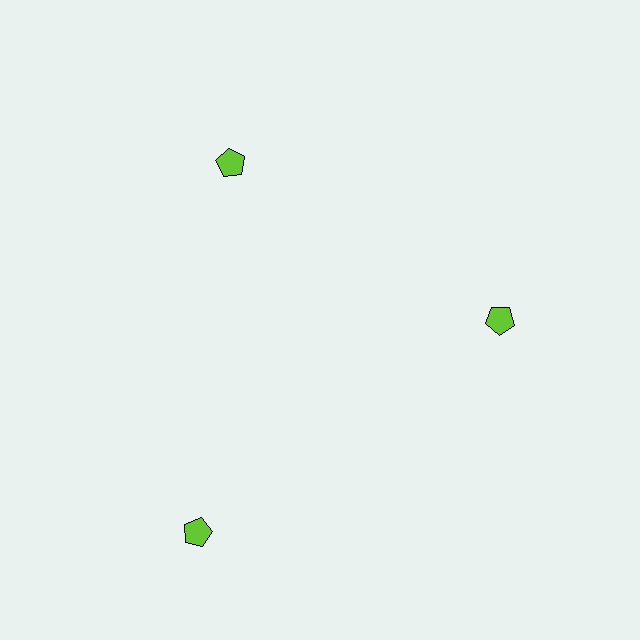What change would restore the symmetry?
The symmetry would be restored by moving it inward, back onto the ring so that all 3 pentagons sit at equal angles and equal distance from the center.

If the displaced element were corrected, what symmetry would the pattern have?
It would have 3-fold rotational symmetry — the pattern would map onto itself every 120 degrees.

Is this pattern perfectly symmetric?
No. The 3 lime pentagons are arranged in a ring, but one element near the 7 o'clock position is pushed outward from the center, breaking the 3-fold rotational symmetry.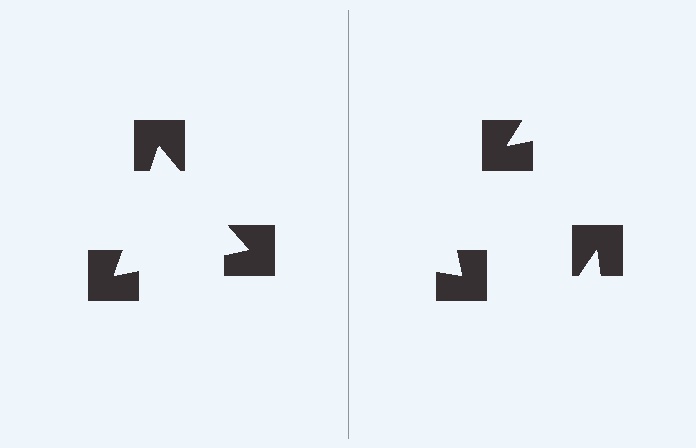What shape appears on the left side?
An illusory triangle.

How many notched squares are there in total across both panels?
6 — 3 on each side.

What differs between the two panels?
The notched squares are positioned identically on both sides; only the wedge orientations differ. On the left they align to a triangle; on the right they are misaligned.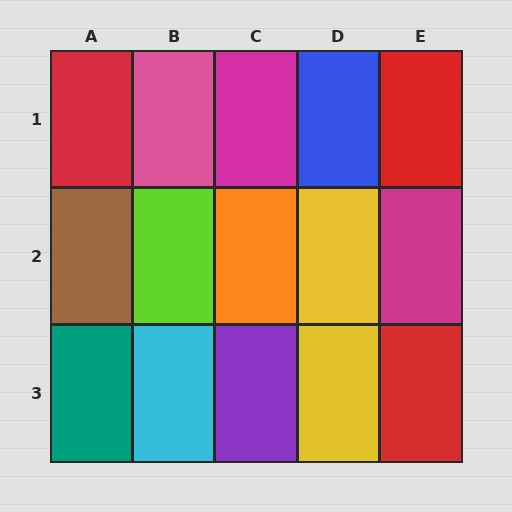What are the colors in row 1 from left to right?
Red, pink, magenta, blue, red.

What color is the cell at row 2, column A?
Brown.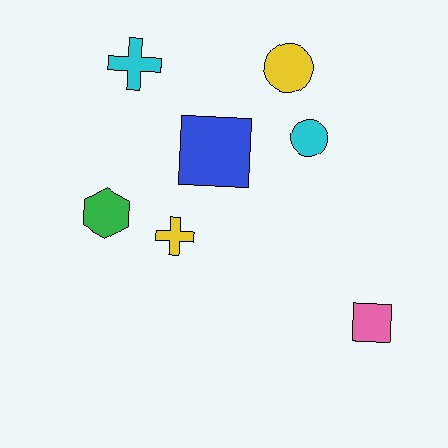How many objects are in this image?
There are 7 objects.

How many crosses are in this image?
There are 2 crosses.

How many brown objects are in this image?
There are no brown objects.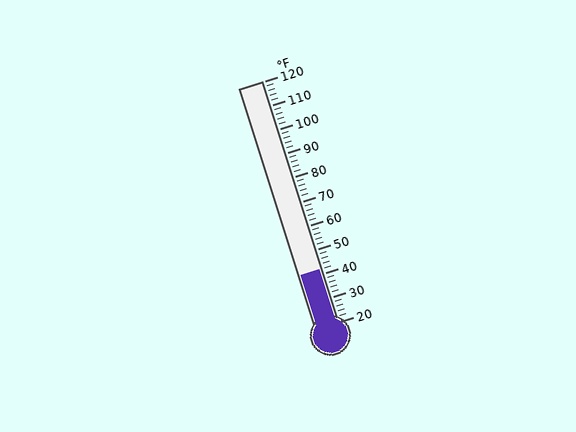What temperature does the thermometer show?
The thermometer shows approximately 42°F.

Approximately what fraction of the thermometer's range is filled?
The thermometer is filled to approximately 20% of its range.